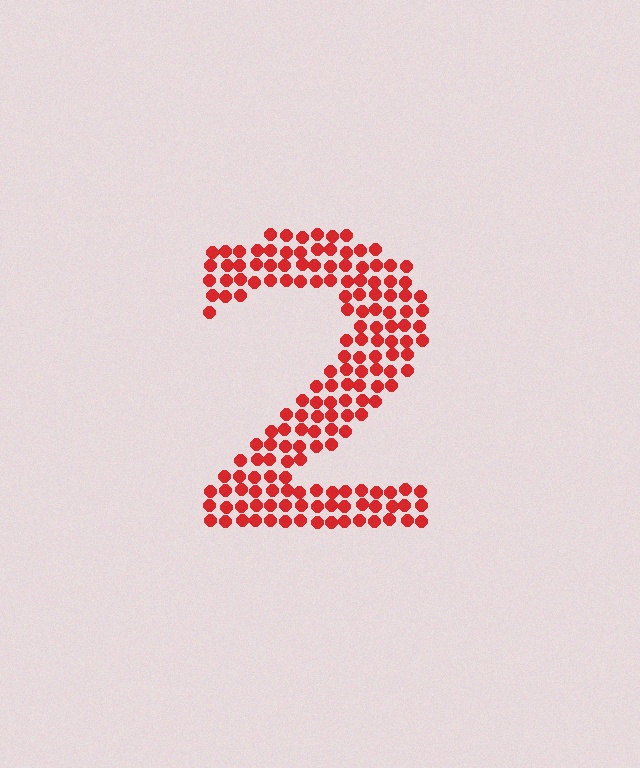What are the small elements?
The small elements are circles.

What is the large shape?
The large shape is the digit 2.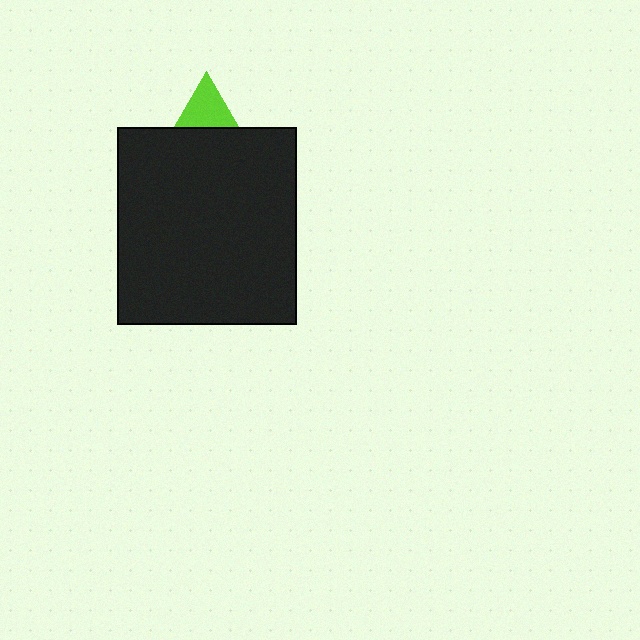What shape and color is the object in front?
The object in front is a black rectangle.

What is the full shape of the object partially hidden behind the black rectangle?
The partially hidden object is a lime triangle.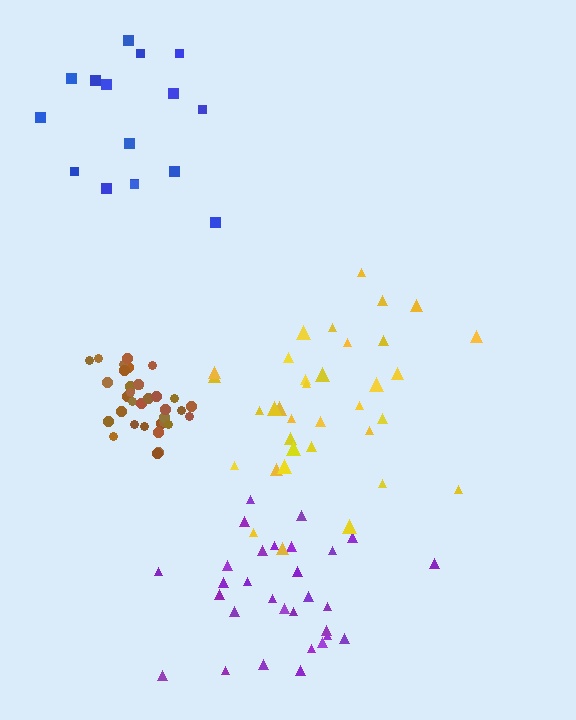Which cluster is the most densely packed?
Brown.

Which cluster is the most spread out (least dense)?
Blue.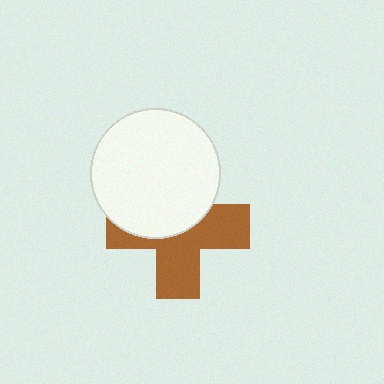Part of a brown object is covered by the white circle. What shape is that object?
It is a cross.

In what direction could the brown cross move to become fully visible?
The brown cross could move down. That would shift it out from behind the white circle entirely.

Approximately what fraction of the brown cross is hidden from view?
Roughly 46% of the brown cross is hidden behind the white circle.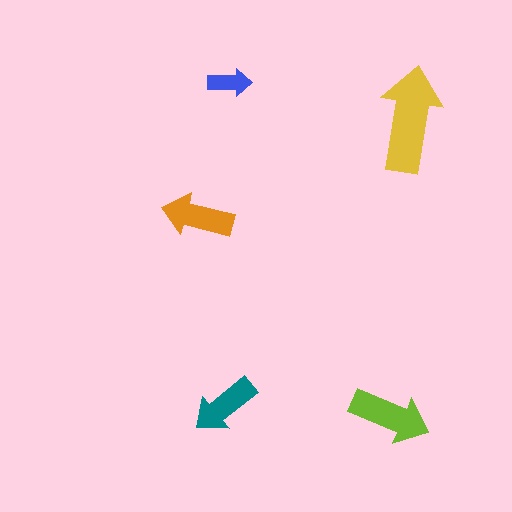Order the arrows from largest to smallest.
the yellow one, the lime one, the orange one, the teal one, the blue one.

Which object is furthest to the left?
The orange arrow is leftmost.